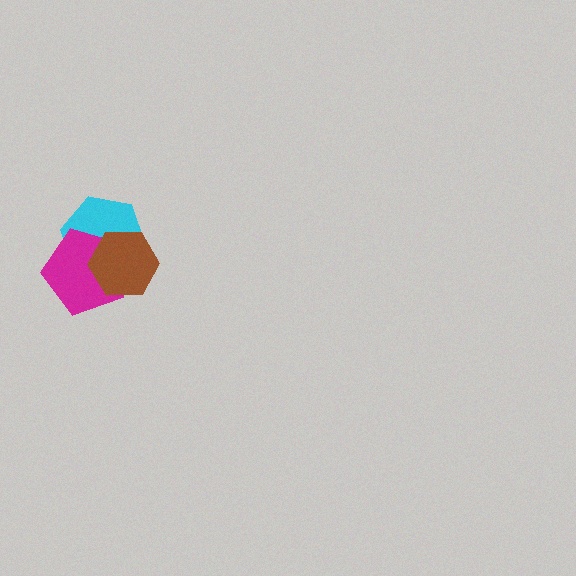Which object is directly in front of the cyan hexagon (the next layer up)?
The magenta pentagon is directly in front of the cyan hexagon.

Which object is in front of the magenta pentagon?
The brown hexagon is in front of the magenta pentagon.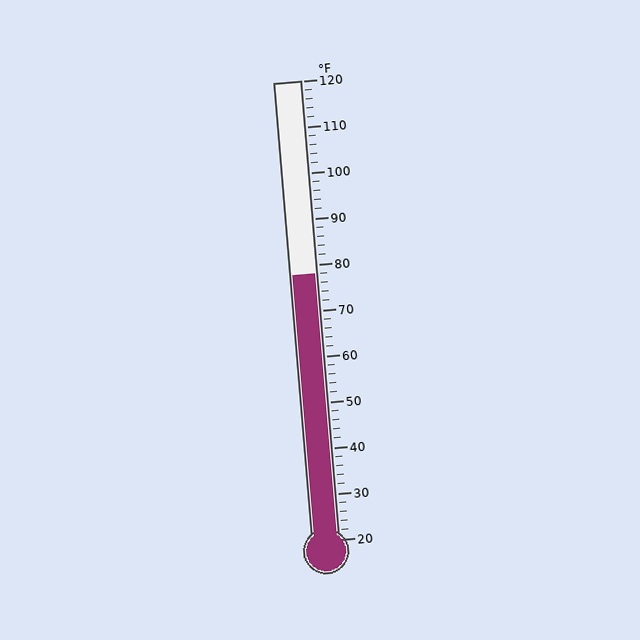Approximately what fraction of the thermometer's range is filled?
The thermometer is filled to approximately 60% of its range.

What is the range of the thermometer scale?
The thermometer scale ranges from 20°F to 120°F.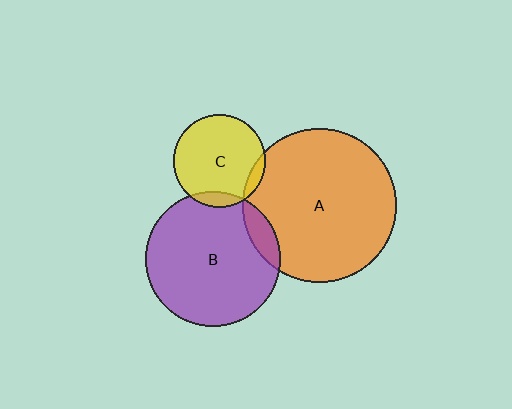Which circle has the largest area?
Circle A (orange).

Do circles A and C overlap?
Yes.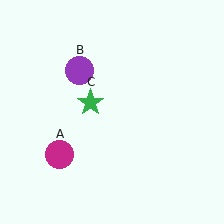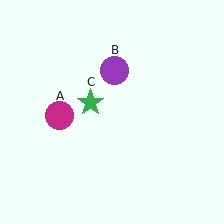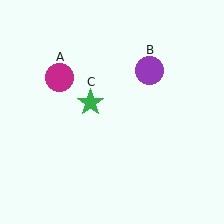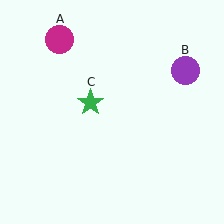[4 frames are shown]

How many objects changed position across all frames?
2 objects changed position: magenta circle (object A), purple circle (object B).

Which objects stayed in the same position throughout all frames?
Green star (object C) remained stationary.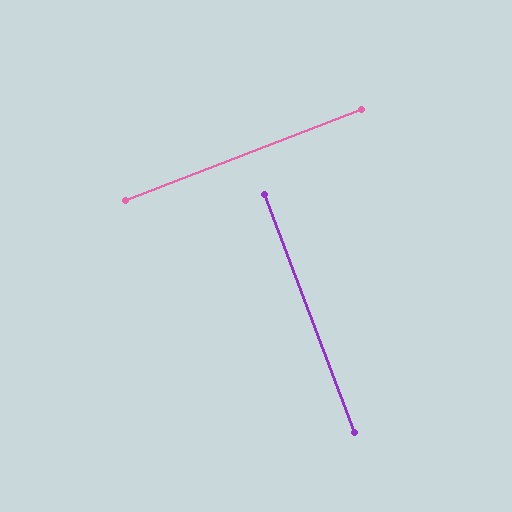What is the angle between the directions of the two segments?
Approximately 90 degrees.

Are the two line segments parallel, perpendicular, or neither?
Perpendicular — they meet at approximately 90°.